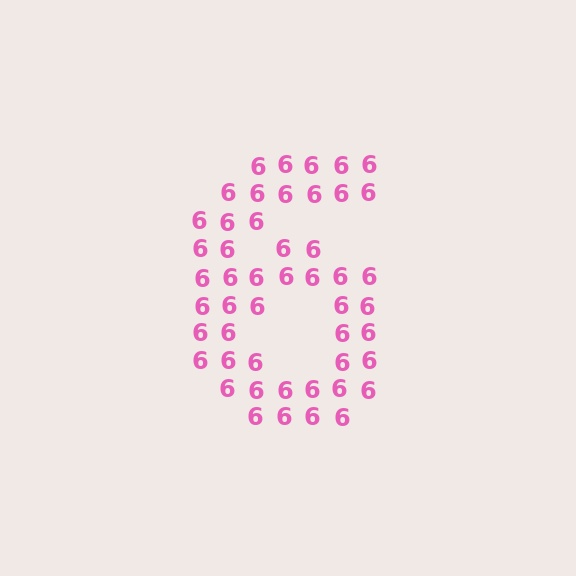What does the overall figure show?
The overall figure shows the digit 6.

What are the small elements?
The small elements are digit 6's.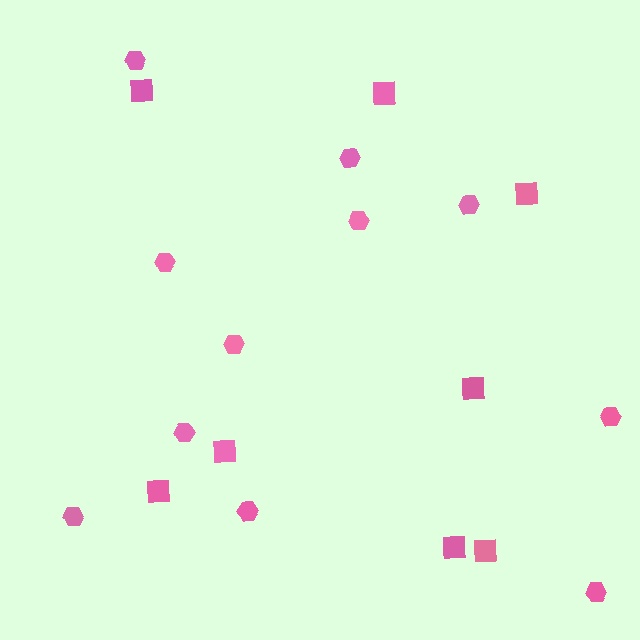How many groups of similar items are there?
There are 2 groups: one group of squares (8) and one group of hexagons (11).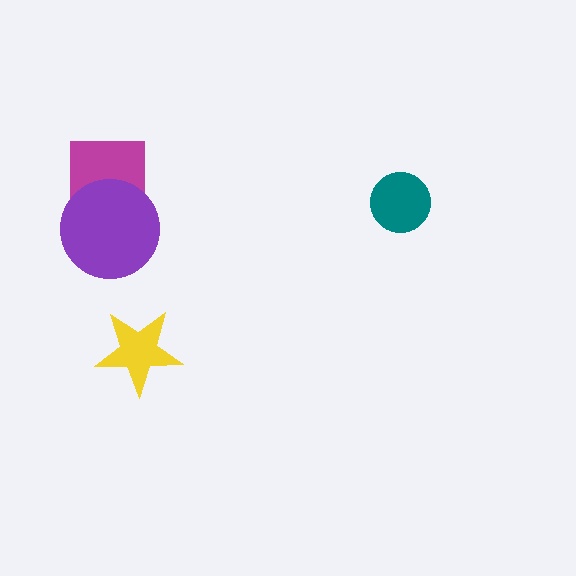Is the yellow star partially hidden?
No, no other shape covers it.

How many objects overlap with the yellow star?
0 objects overlap with the yellow star.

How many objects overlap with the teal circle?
0 objects overlap with the teal circle.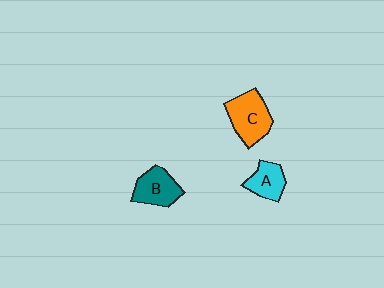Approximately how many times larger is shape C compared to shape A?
Approximately 1.5 times.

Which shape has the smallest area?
Shape A (cyan).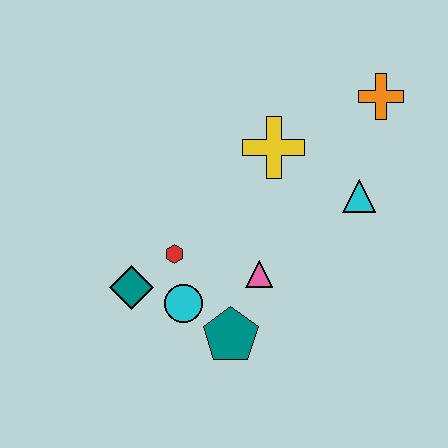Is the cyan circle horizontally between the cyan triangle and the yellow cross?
No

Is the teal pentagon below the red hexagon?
Yes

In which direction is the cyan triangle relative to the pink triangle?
The cyan triangle is to the right of the pink triangle.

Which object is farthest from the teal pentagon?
The orange cross is farthest from the teal pentagon.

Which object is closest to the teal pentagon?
The cyan circle is closest to the teal pentagon.